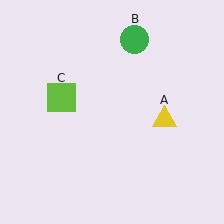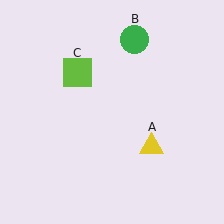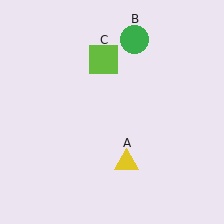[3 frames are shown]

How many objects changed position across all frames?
2 objects changed position: yellow triangle (object A), lime square (object C).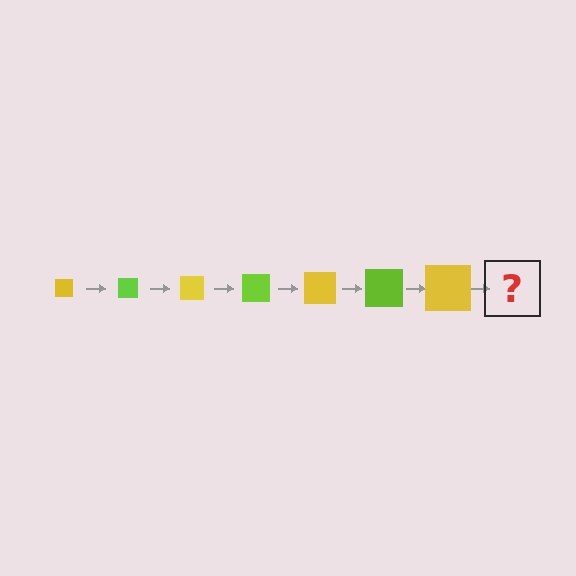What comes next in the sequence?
The next element should be a lime square, larger than the previous one.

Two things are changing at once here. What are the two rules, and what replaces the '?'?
The two rules are that the square grows larger each step and the color cycles through yellow and lime. The '?' should be a lime square, larger than the previous one.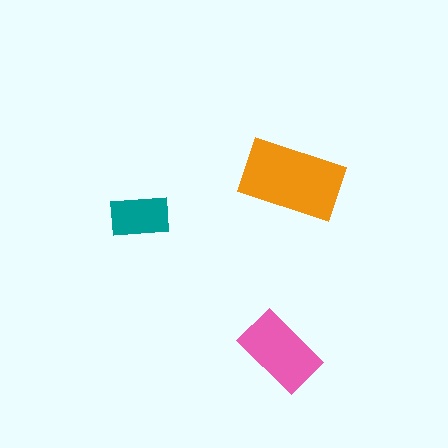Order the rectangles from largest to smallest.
the orange one, the pink one, the teal one.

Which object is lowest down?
The pink rectangle is bottommost.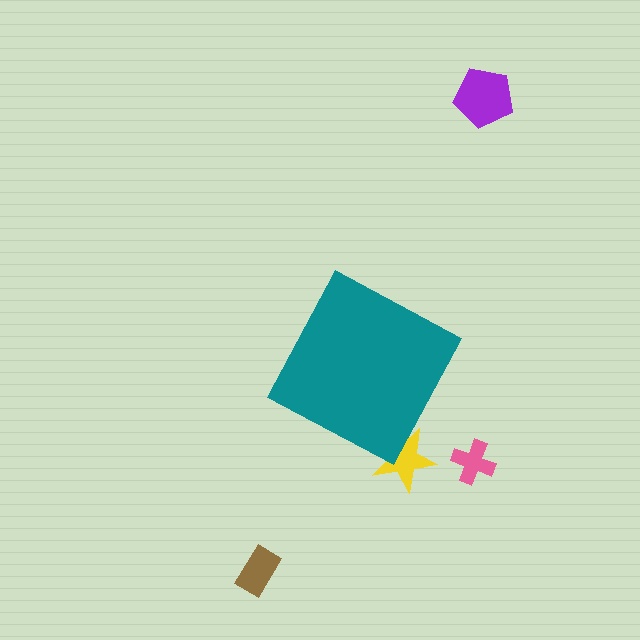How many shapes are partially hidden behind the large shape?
1 shape is partially hidden.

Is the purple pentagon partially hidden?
No, the purple pentagon is fully visible.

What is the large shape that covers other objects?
A teal diamond.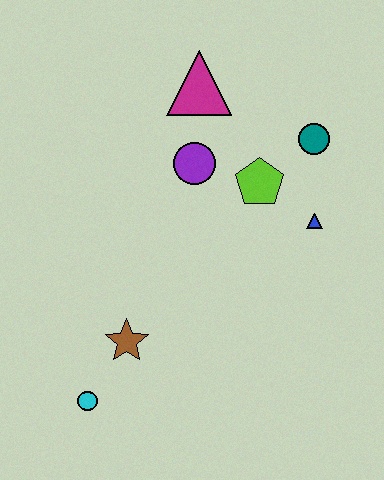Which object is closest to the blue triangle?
The lime pentagon is closest to the blue triangle.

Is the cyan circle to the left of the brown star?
Yes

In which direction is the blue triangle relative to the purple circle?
The blue triangle is to the right of the purple circle.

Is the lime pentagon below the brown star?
No